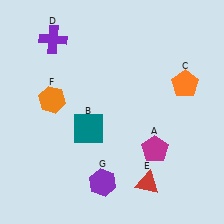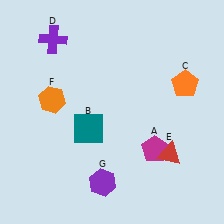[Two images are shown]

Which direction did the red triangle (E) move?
The red triangle (E) moved up.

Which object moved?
The red triangle (E) moved up.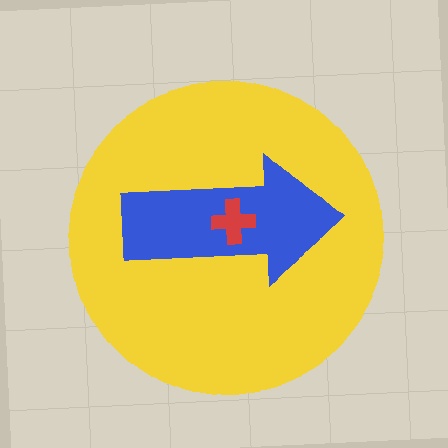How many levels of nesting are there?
3.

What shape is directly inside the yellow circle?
The blue arrow.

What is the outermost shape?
The yellow circle.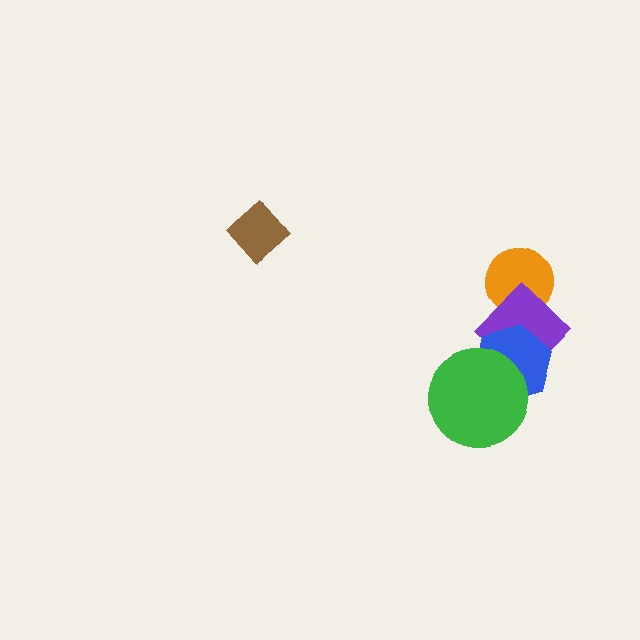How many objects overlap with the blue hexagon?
2 objects overlap with the blue hexagon.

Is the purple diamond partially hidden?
Yes, it is partially covered by another shape.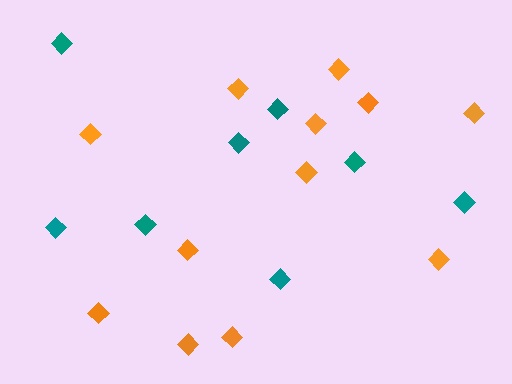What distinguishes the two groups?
There are 2 groups: one group of orange diamonds (12) and one group of teal diamonds (8).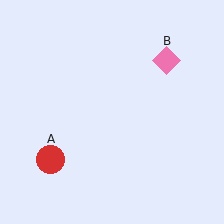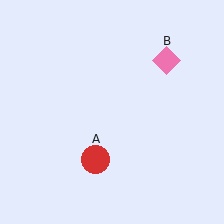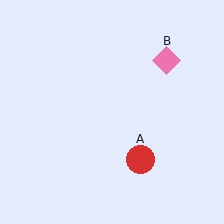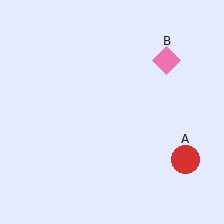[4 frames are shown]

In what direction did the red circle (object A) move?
The red circle (object A) moved right.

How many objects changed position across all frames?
1 object changed position: red circle (object A).